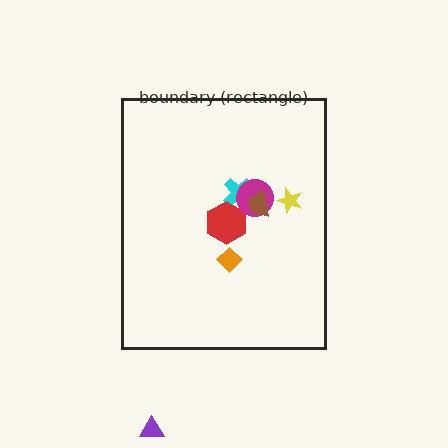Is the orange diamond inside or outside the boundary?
Inside.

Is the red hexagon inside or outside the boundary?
Inside.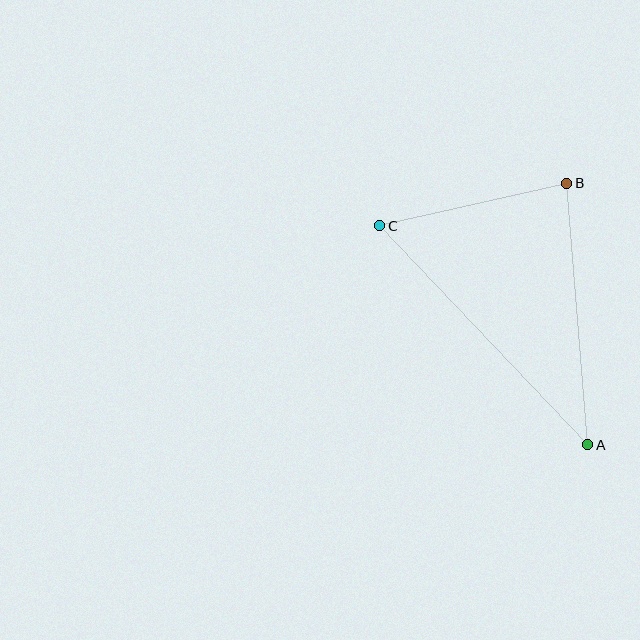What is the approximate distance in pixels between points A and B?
The distance between A and B is approximately 262 pixels.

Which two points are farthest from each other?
Points A and C are farthest from each other.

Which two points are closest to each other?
Points B and C are closest to each other.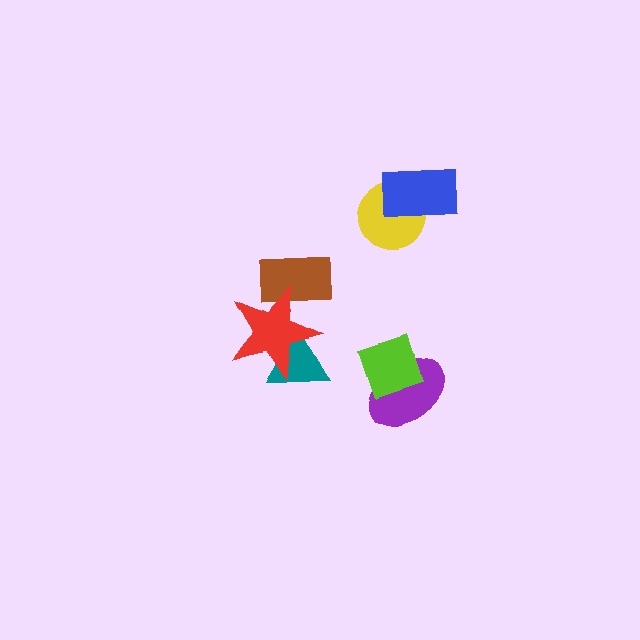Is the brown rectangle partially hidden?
Yes, it is partially covered by another shape.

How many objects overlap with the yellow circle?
1 object overlaps with the yellow circle.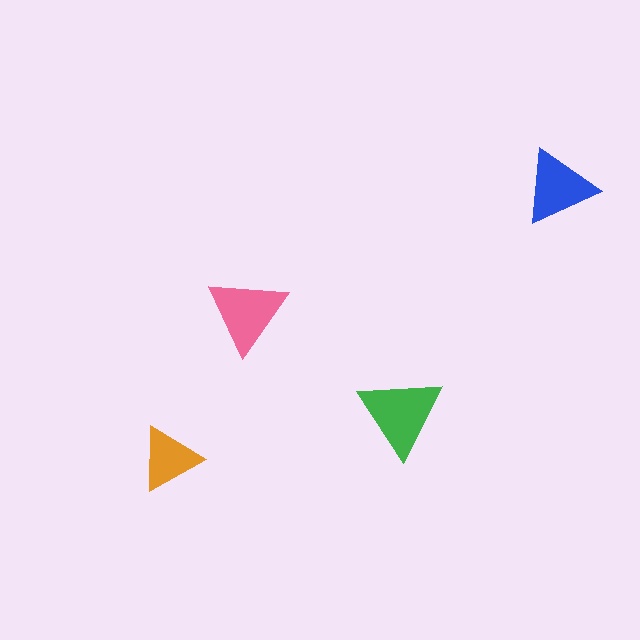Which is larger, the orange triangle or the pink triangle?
The pink one.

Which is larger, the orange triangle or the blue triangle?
The blue one.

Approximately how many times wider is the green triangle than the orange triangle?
About 1.5 times wider.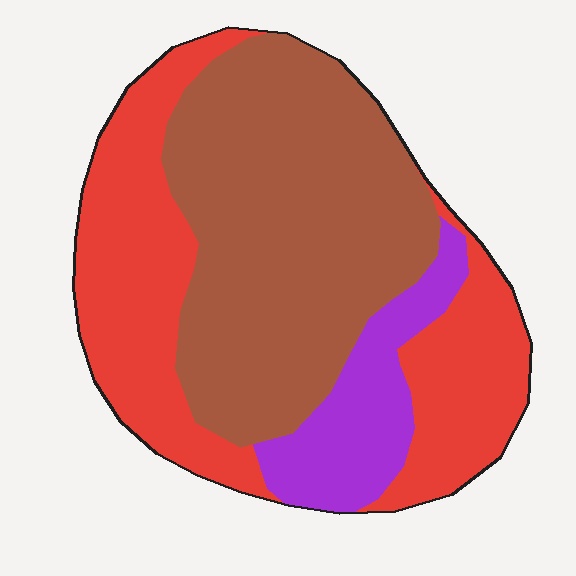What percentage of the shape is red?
Red covers 39% of the shape.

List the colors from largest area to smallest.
From largest to smallest: brown, red, purple.